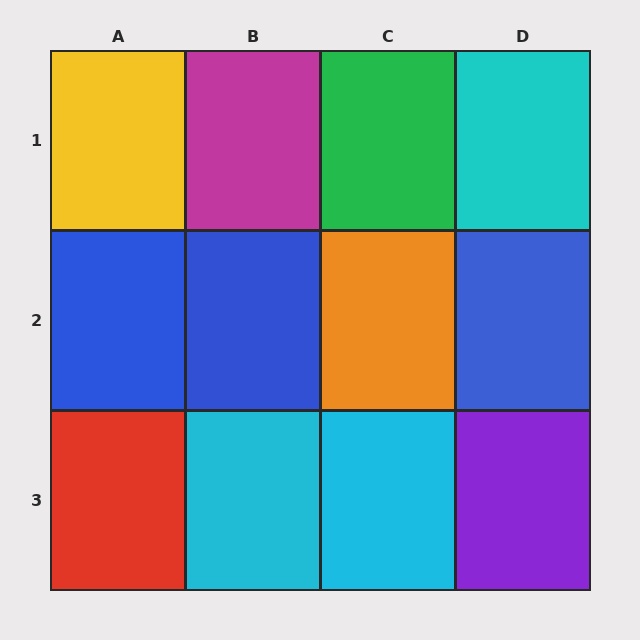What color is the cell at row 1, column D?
Cyan.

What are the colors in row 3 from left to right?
Red, cyan, cyan, purple.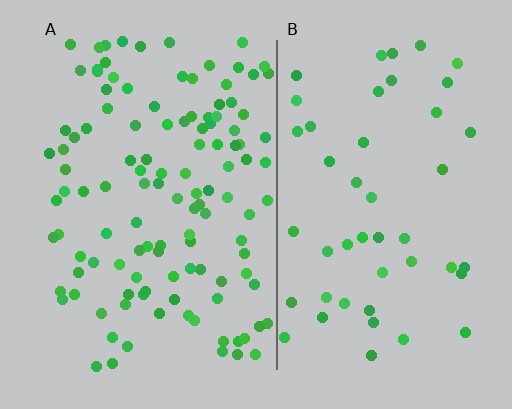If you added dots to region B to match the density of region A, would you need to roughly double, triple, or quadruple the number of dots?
Approximately double.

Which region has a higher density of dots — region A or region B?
A (the left).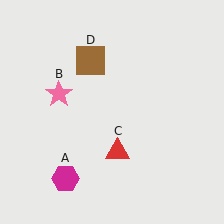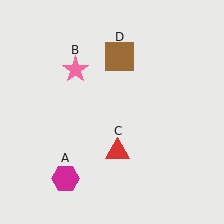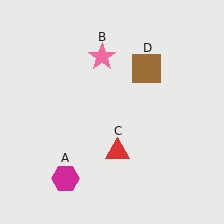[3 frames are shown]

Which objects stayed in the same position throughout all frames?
Magenta hexagon (object A) and red triangle (object C) remained stationary.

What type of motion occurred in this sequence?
The pink star (object B), brown square (object D) rotated clockwise around the center of the scene.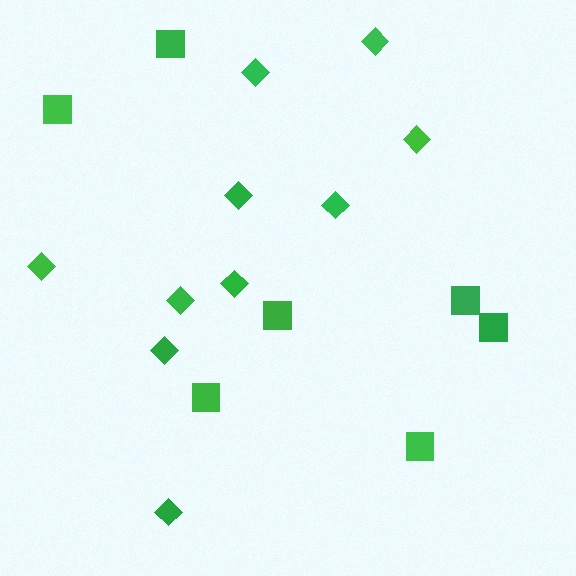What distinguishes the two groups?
There are 2 groups: one group of diamonds (10) and one group of squares (7).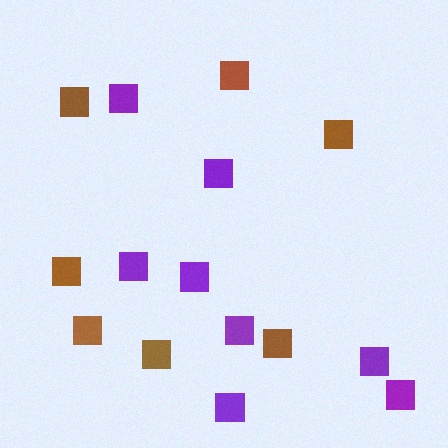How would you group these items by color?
There are 2 groups: one group of purple squares (8) and one group of brown squares (7).